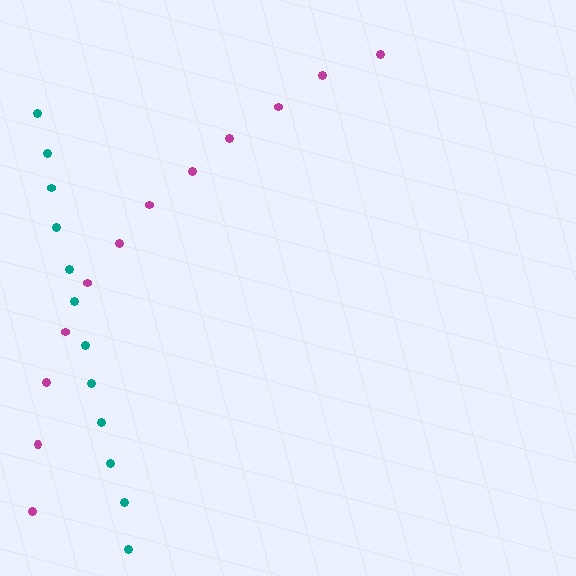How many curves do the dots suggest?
There are 2 distinct paths.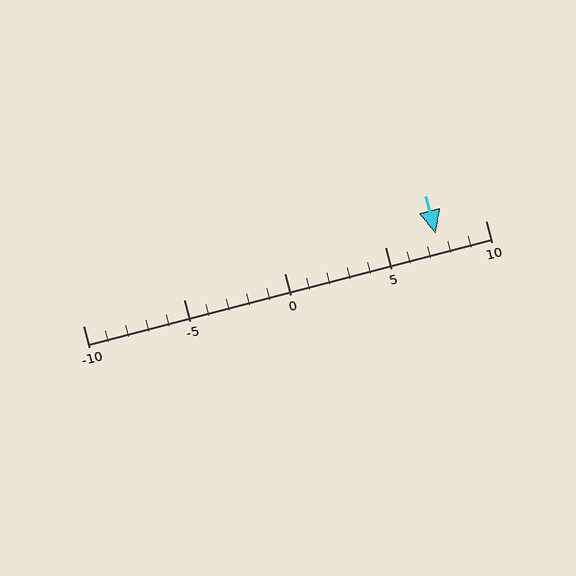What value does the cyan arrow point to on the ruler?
The cyan arrow points to approximately 8.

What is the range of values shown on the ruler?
The ruler shows values from -10 to 10.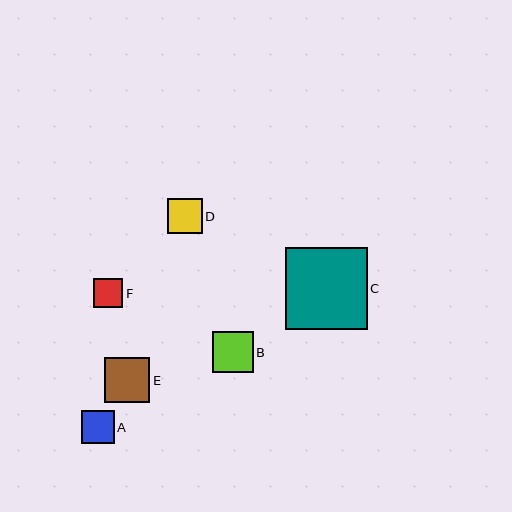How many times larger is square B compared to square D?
Square B is approximately 1.2 times the size of square D.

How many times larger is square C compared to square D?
Square C is approximately 2.3 times the size of square D.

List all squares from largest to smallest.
From largest to smallest: C, E, B, D, A, F.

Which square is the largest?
Square C is the largest with a size of approximately 82 pixels.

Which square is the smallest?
Square F is the smallest with a size of approximately 29 pixels.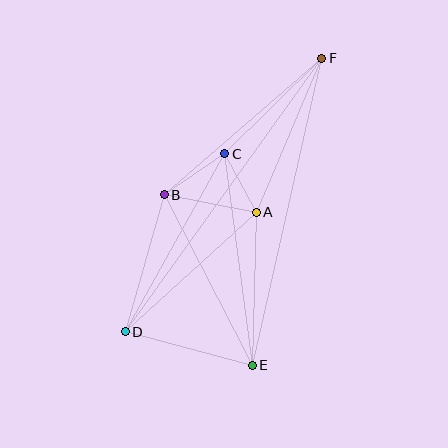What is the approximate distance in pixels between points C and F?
The distance between C and F is approximately 136 pixels.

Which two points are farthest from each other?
Points D and F are farthest from each other.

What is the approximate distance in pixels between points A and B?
The distance between A and B is approximately 94 pixels.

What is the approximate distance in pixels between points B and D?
The distance between B and D is approximately 142 pixels.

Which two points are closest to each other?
Points A and C are closest to each other.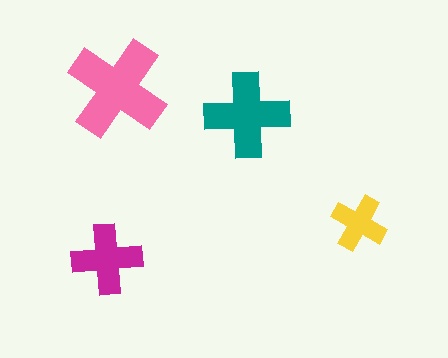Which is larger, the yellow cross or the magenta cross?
The magenta one.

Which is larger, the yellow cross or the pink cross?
The pink one.